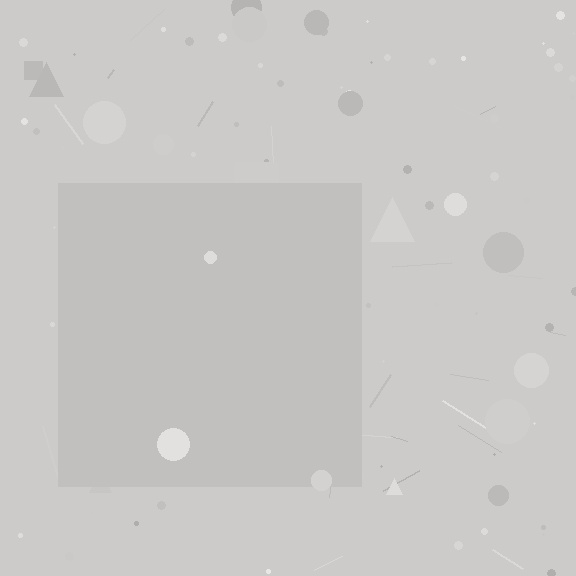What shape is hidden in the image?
A square is hidden in the image.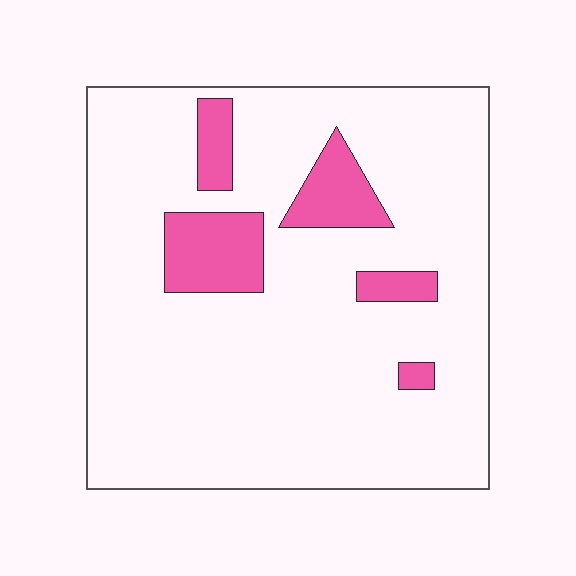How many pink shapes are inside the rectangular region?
5.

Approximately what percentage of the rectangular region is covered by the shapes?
Approximately 15%.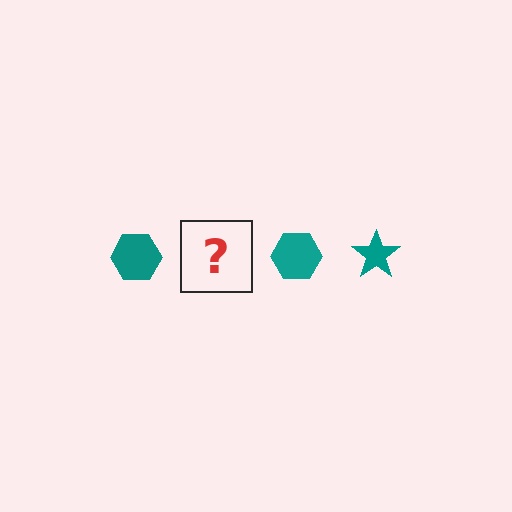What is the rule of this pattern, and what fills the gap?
The rule is that the pattern cycles through hexagon, star shapes in teal. The gap should be filled with a teal star.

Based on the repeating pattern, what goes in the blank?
The blank should be a teal star.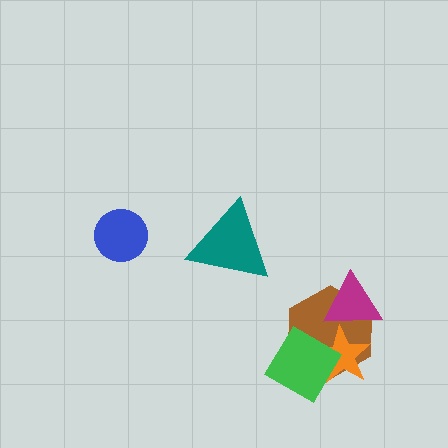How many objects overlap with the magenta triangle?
2 objects overlap with the magenta triangle.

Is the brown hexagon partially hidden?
Yes, it is partially covered by another shape.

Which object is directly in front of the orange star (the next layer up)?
The magenta triangle is directly in front of the orange star.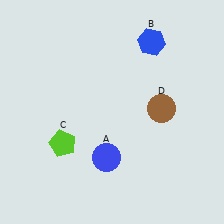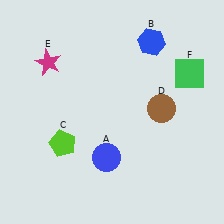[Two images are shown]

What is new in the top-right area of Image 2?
A green square (F) was added in the top-right area of Image 2.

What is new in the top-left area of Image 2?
A magenta star (E) was added in the top-left area of Image 2.